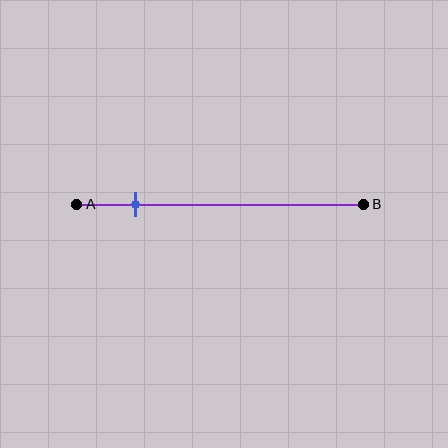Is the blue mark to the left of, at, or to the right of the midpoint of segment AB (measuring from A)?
The blue mark is to the left of the midpoint of segment AB.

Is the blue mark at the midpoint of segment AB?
No, the mark is at about 20% from A, not at the 50% midpoint.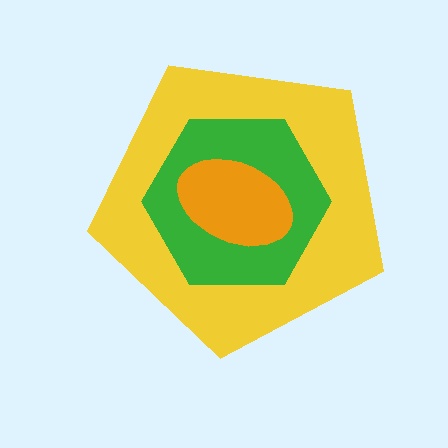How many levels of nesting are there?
3.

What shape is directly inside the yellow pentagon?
The green hexagon.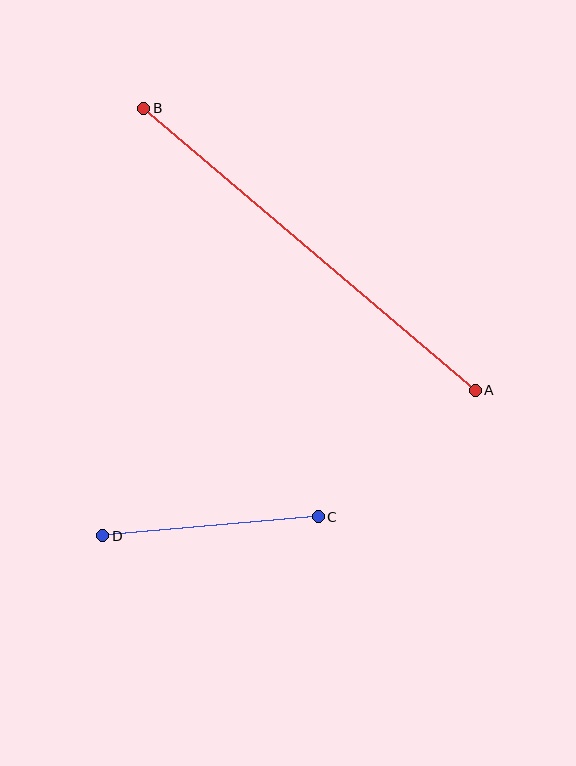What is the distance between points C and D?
The distance is approximately 216 pixels.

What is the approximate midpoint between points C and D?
The midpoint is at approximately (210, 526) pixels.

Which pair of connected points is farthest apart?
Points A and B are farthest apart.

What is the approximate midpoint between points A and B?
The midpoint is at approximately (309, 249) pixels.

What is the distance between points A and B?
The distance is approximately 435 pixels.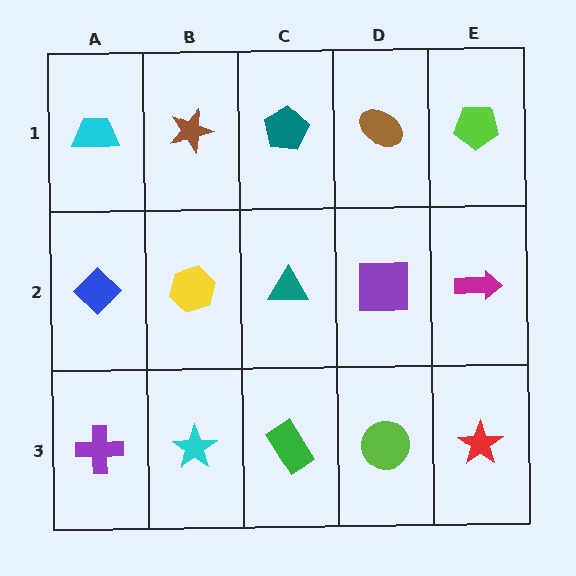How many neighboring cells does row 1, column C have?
3.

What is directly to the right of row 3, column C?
A lime circle.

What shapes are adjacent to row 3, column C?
A teal triangle (row 2, column C), a cyan star (row 3, column B), a lime circle (row 3, column D).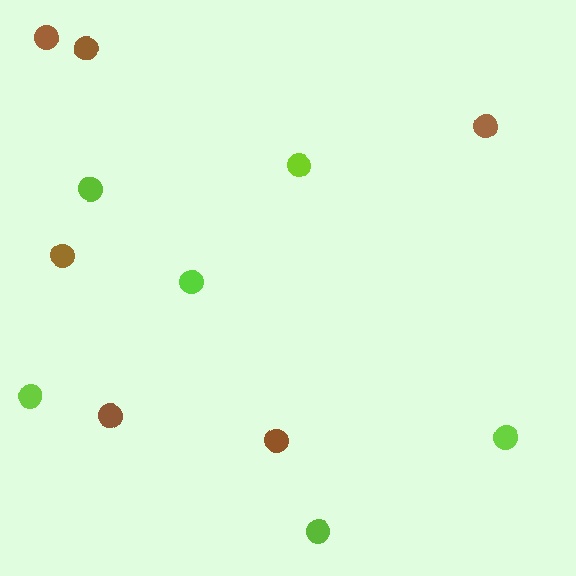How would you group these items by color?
There are 2 groups: one group of lime circles (6) and one group of brown circles (6).